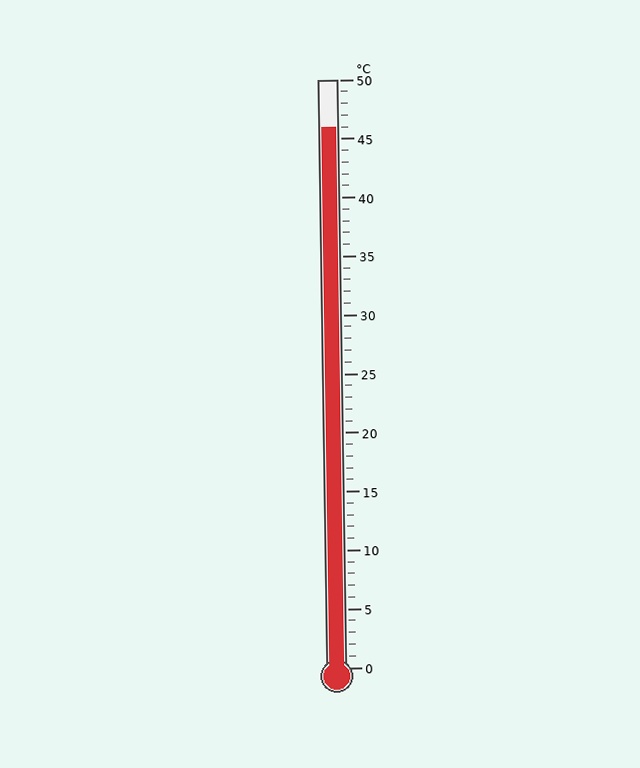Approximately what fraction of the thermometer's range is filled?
The thermometer is filled to approximately 90% of its range.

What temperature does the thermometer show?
The thermometer shows approximately 46°C.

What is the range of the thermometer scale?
The thermometer scale ranges from 0°C to 50°C.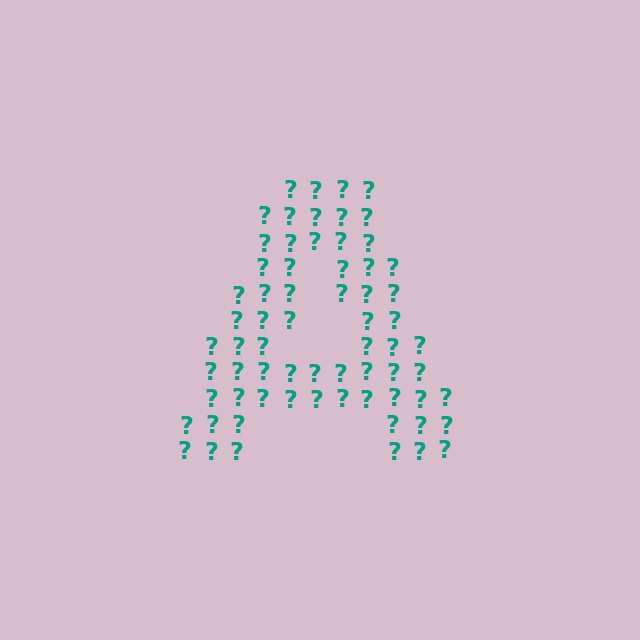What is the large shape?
The large shape is the letter A.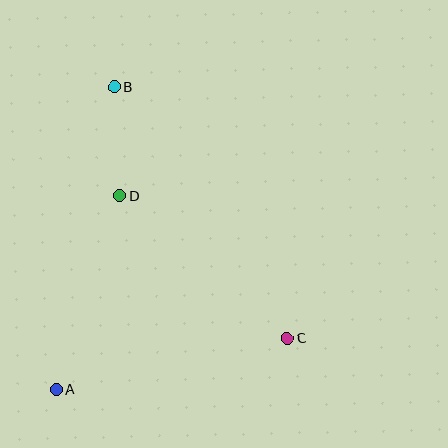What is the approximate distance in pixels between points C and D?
The distance between C and D is approximately 219 pixels.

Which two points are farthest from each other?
Points A and B are farthest from each other.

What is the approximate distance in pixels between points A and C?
The distance between A and C is approximately 237 pixels.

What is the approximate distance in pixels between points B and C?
The distance between B and C is approximately 305 pixels.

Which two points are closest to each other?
Points B and D are closest to each other.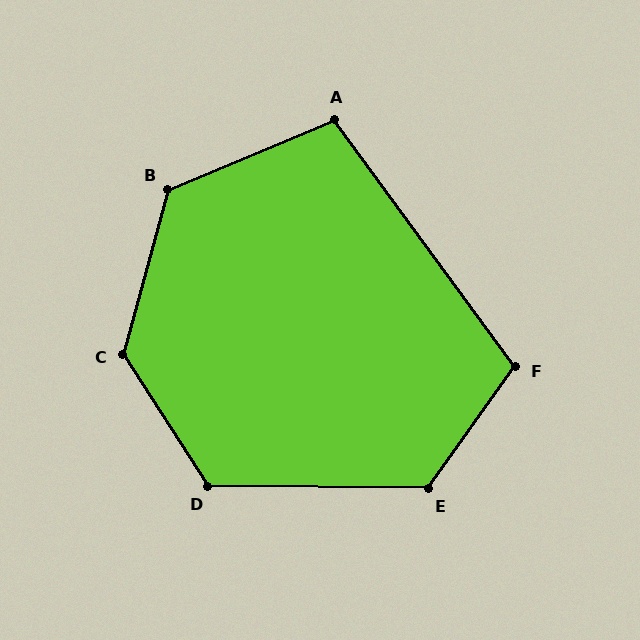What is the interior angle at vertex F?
Approximately 108 degrees (obtuse).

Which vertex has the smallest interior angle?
A, at approximately 103 degrees.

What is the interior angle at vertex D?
Approximately 124 degrees (obtuse).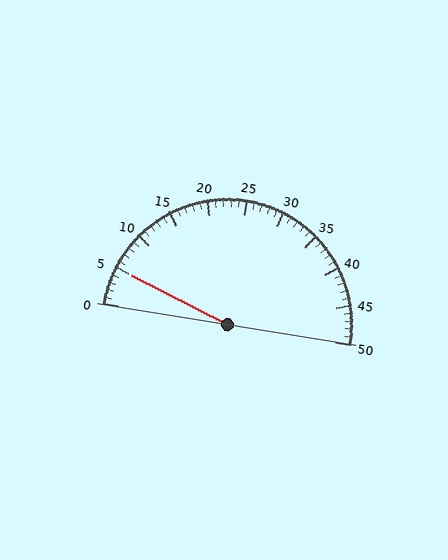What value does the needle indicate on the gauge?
The needle indicates approximately 5.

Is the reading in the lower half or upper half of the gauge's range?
The reading is in the lower half of the range (0 to 50).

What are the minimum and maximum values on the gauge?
The gauge ranges from 0 to 50.